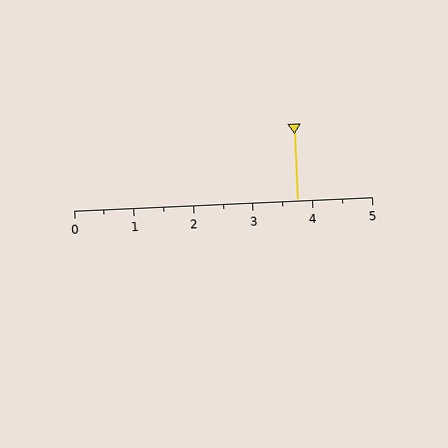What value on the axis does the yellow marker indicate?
The marker indicates approximately 3.8.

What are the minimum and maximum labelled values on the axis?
The axis runs from 0 to 5.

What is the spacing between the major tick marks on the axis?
The major ticks are spaced 1 apart.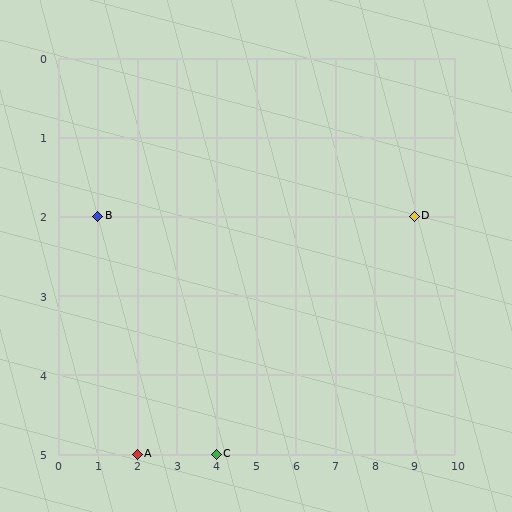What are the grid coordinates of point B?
Point B is at grid coordinates (1, 2).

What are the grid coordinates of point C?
Point C is at grid coordinates (4, 5).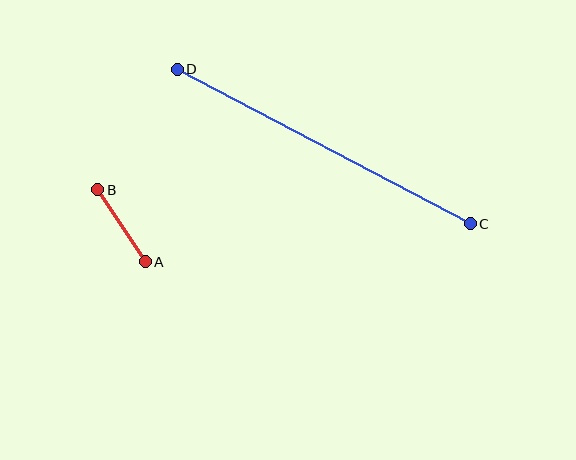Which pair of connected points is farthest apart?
Points C and D are farthest apart.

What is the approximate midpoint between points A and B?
The midpoint is at approximately (121, 226) pixels.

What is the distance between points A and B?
The distance is approximately 86 pixels.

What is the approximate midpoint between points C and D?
The midpoint is at approximately (324, 147) pixels.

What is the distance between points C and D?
The distance is approximately 331 pixels.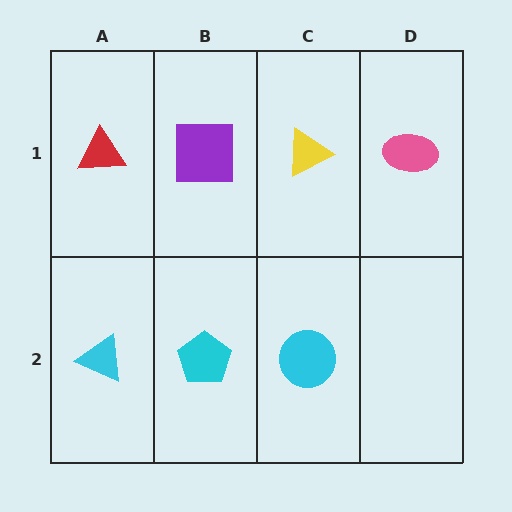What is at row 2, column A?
A cyan triangle.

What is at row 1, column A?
A red triangle.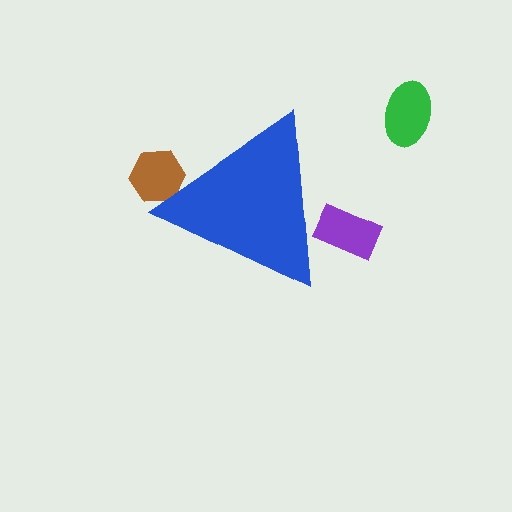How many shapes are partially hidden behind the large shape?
2 shapes are partially hidden.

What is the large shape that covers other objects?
A blue triangle.